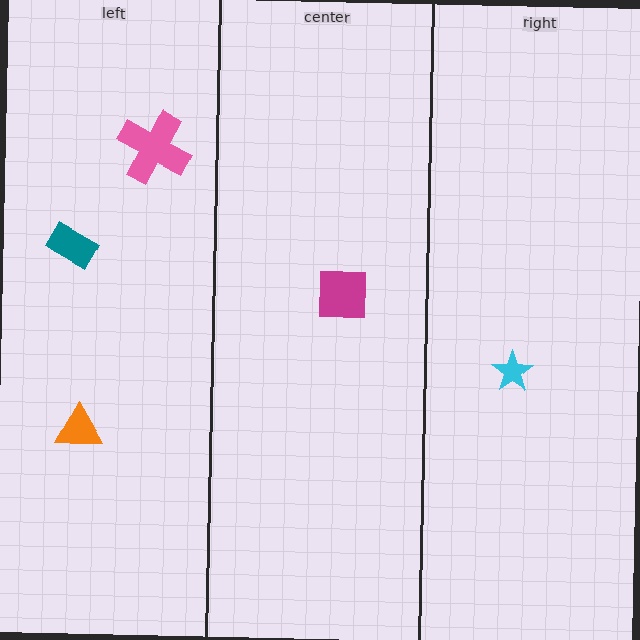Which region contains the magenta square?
The center region.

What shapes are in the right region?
The cyan star.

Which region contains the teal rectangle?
The left region.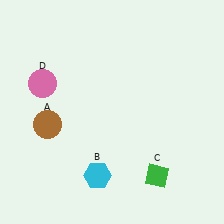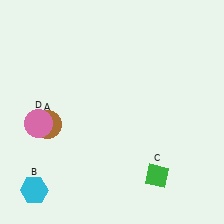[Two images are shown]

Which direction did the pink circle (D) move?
The pink circle (D) moved down.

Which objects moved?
The objects that moved are: the cyan hexagon (B), the pink circle (D).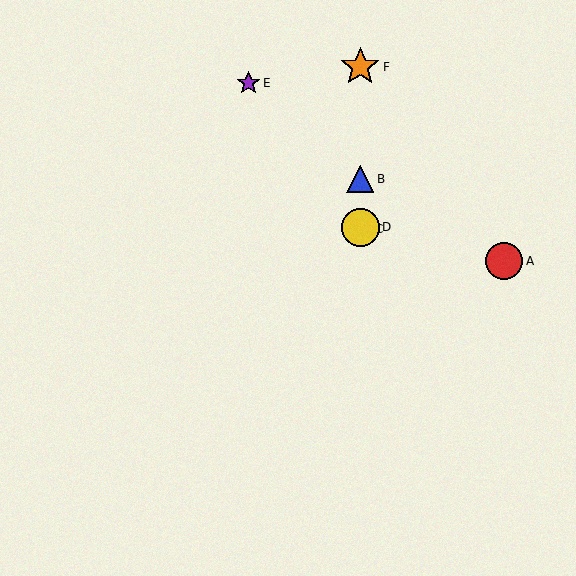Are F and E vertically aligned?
No, F is at x≈360 and E is at x≈249.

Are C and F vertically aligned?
Yes, both are at x≈360.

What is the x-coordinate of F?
Object F is at x≈360.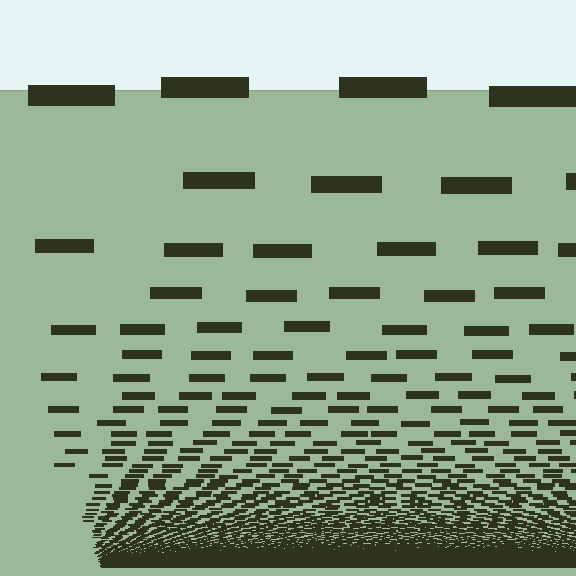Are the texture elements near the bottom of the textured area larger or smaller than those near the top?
Smaller. The gradient is inverted — elements near the bottom are smaller and denser.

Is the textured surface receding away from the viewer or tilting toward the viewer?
The surface appears to tilt toward the viewer. Texture elements get larger and sparser toward the top.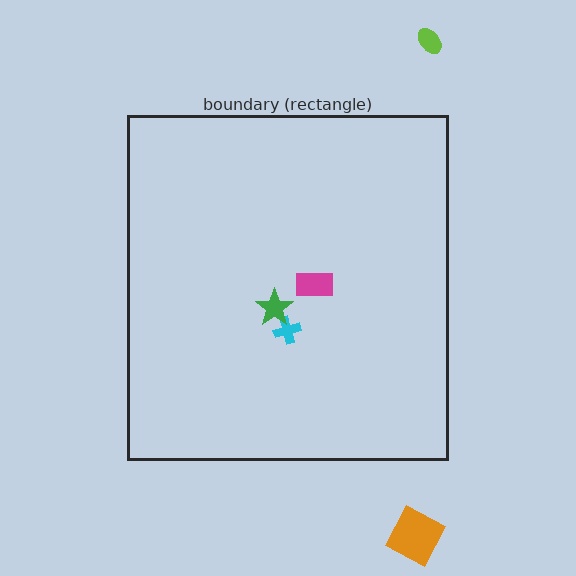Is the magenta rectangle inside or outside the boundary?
Inside.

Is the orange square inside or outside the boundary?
Outside.